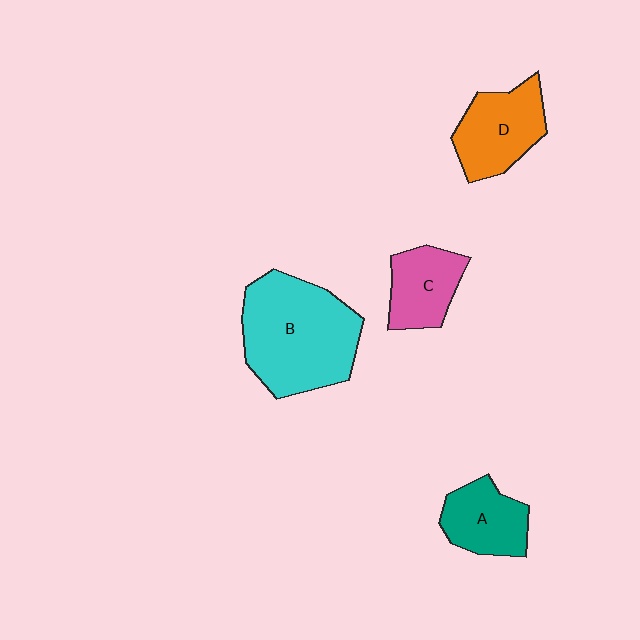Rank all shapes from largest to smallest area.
From largest to smallest: B (cyan), D (orange), A (teal), C (pink).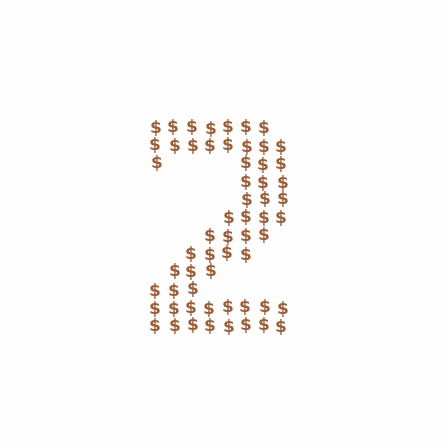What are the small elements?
The small elements are dollar signs.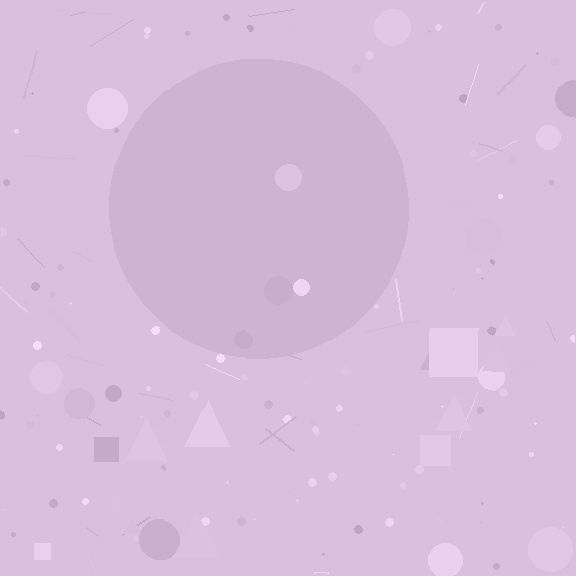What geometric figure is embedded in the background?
A circle is embedded in the background.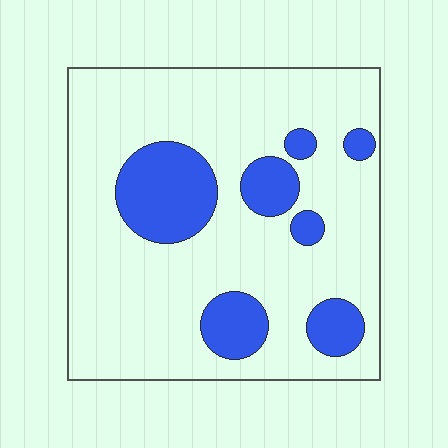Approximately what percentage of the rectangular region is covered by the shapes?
Approximately 20%.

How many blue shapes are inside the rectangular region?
7.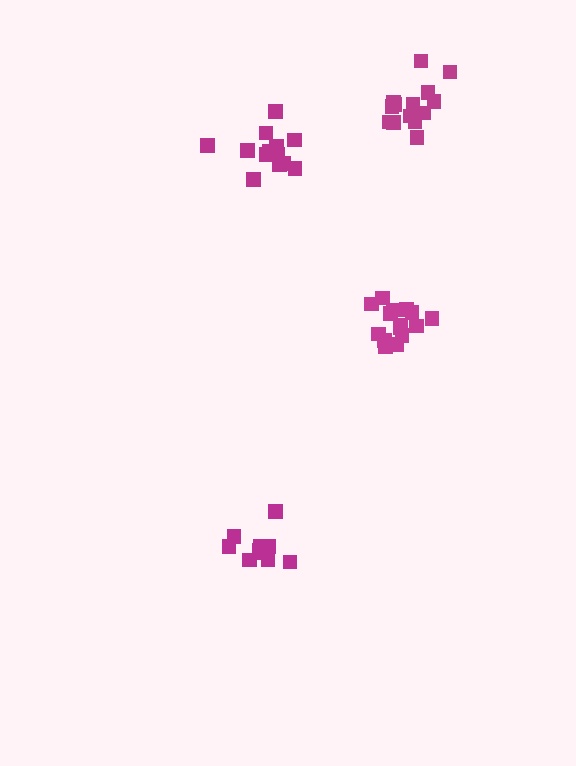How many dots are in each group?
Group 1: 14 dots, Group 2: 13 dots, Group 3: 15 dots, Group 4: 10 dots (52 total).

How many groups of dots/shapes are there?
There are 4 groups.